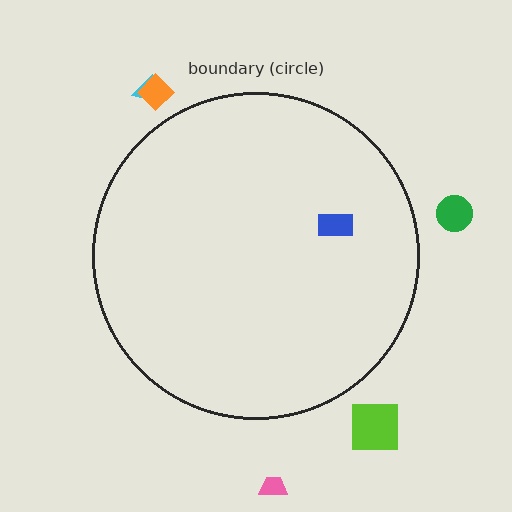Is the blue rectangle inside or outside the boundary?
Inside.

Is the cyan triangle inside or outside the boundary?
Outside.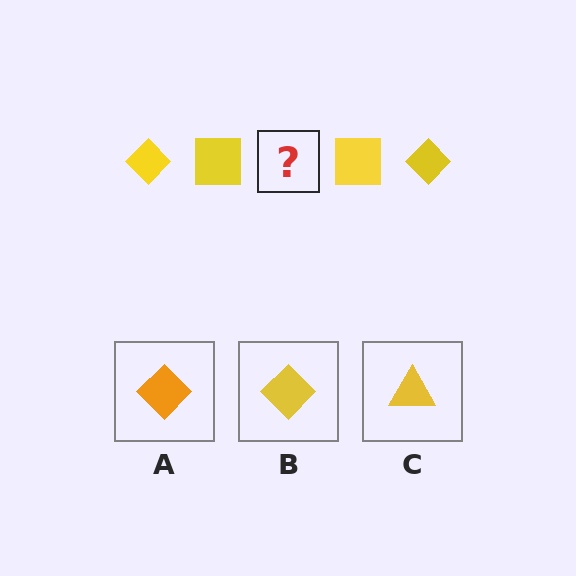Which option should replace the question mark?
Option B.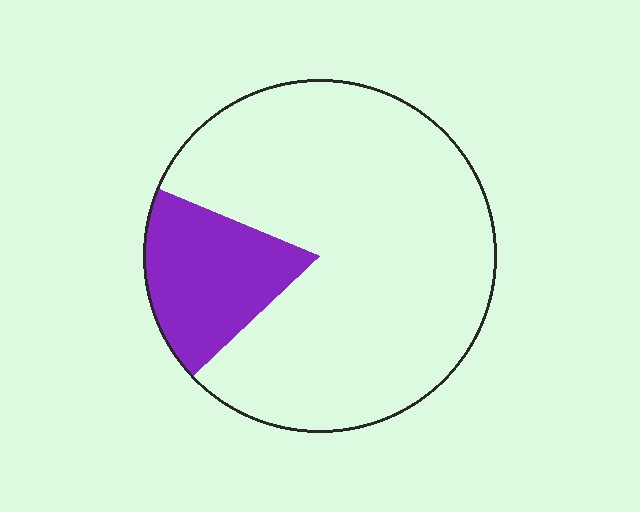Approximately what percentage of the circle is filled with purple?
Approximately 20%.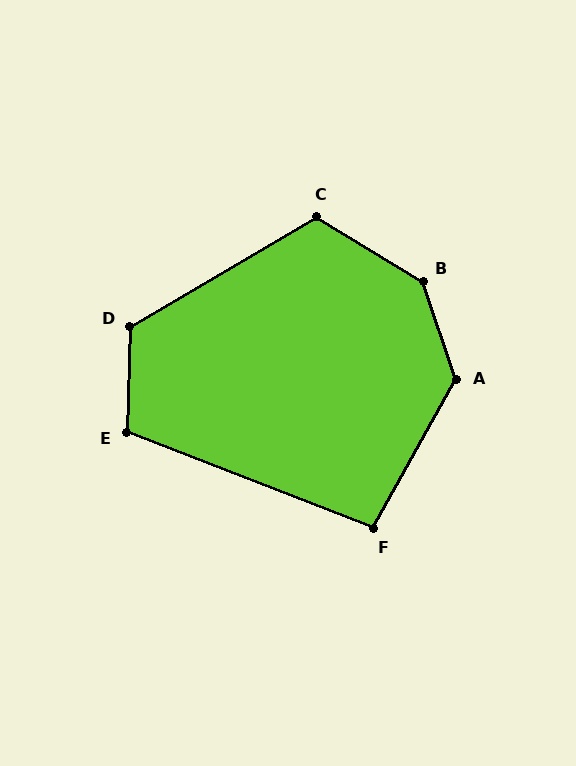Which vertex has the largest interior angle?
B, at approximately 141 degrees.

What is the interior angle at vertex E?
Approximately 110 degrees (obtuse).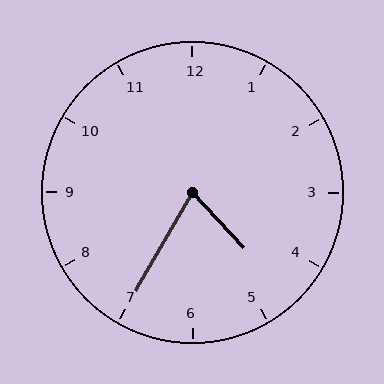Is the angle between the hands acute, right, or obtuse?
It is acute.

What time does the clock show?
4:35.